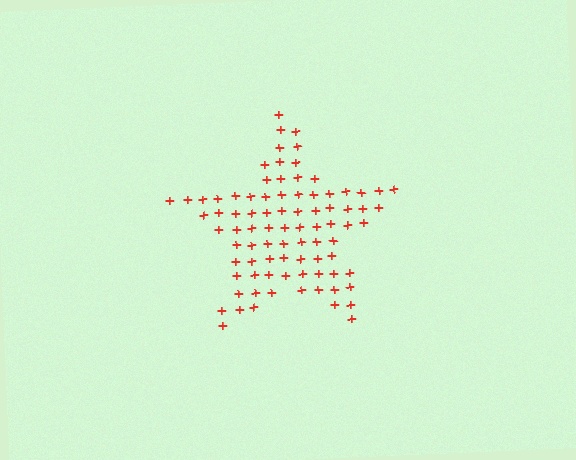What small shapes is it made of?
It is made of small plus signs.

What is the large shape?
The large shape is a star.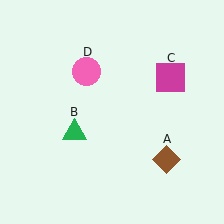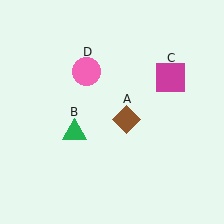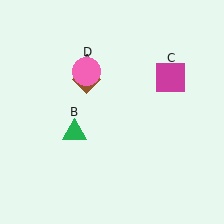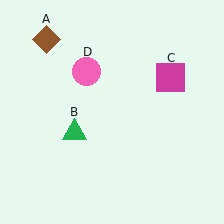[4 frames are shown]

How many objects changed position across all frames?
1 object changed position: brown diamond (object A).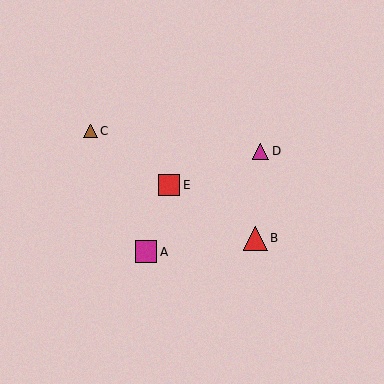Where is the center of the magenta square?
The center of the magenta square is at (146, 252).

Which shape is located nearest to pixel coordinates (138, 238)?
The magenta square (labeled A) at (146, 252) is nearest to that location.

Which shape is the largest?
The red triangle (labeled B) is the largest.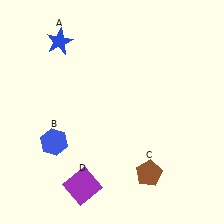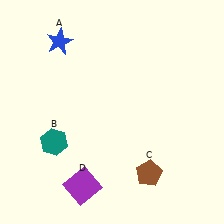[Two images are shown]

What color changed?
The hexagon (B) changed from blue in Image 1 to teal in Image 2.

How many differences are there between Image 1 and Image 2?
There is 1 difference between the two images.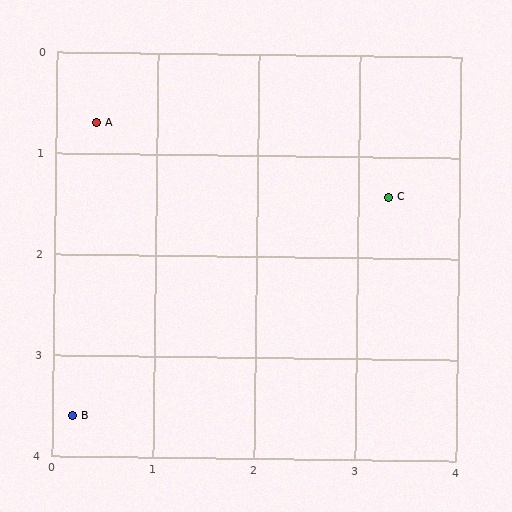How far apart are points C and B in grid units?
Points C and B are about 3.8 grid units apart.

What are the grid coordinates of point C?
Point C is at approximately (3.3, 1.4).